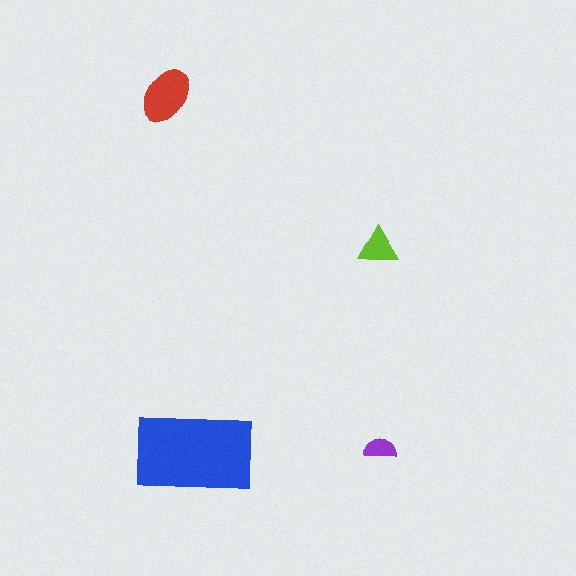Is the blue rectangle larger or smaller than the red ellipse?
Larger.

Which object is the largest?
The blue rectangle.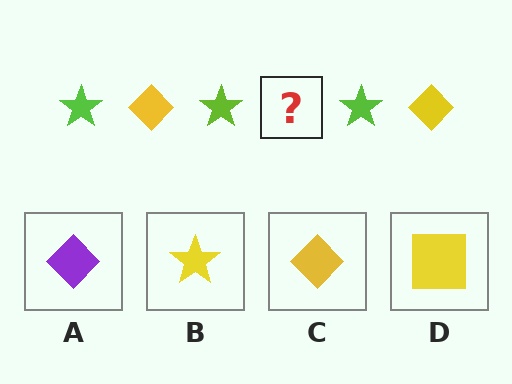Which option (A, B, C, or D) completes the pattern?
C.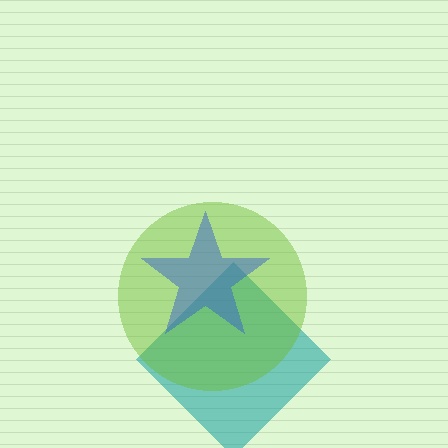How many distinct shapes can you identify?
There are 3 distinct shapes: a teal diamond, a lime circle, a blue star.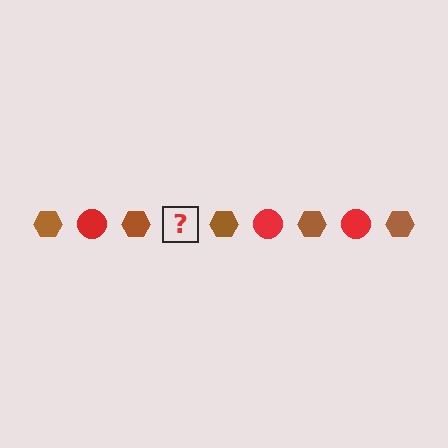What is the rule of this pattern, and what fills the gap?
The rule is that the pattern alternates between brown hexagon and red circle. The gap should be filled with a red circle.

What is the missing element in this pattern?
The missing element is a red circle.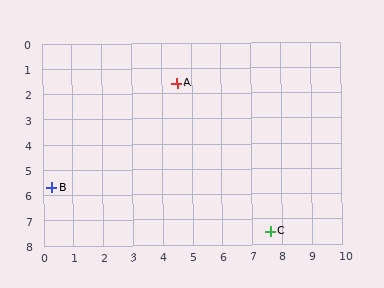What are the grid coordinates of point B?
Point B is at approximately (0.3, 5.7).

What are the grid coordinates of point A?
Point A is at approximately (4.5, 1.6).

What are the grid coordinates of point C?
Point C is at approximately (7.6, 7.5).